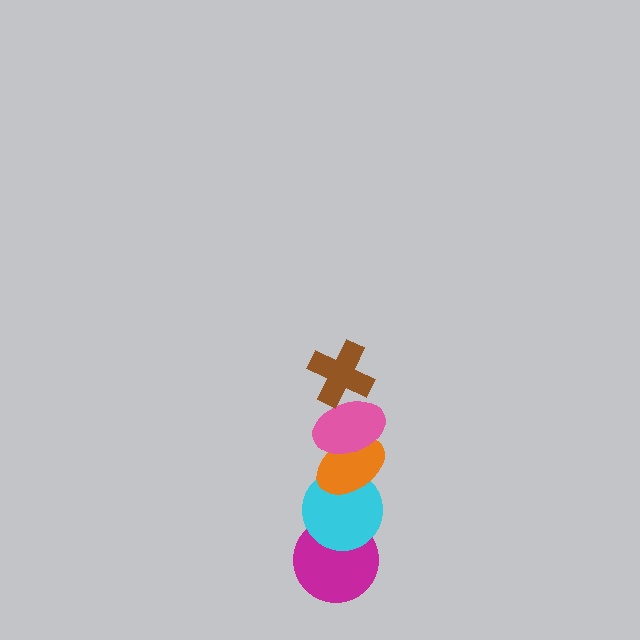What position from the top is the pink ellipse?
The pink ellipse is 2nd from the top.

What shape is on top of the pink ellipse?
The brown cross is on top of the pink ellipse.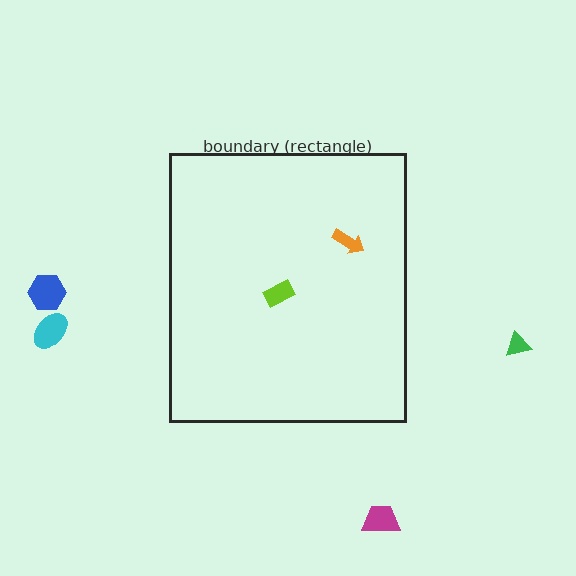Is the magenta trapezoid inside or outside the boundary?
Outside.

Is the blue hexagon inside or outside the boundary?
Outside.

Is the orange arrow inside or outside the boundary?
Inside.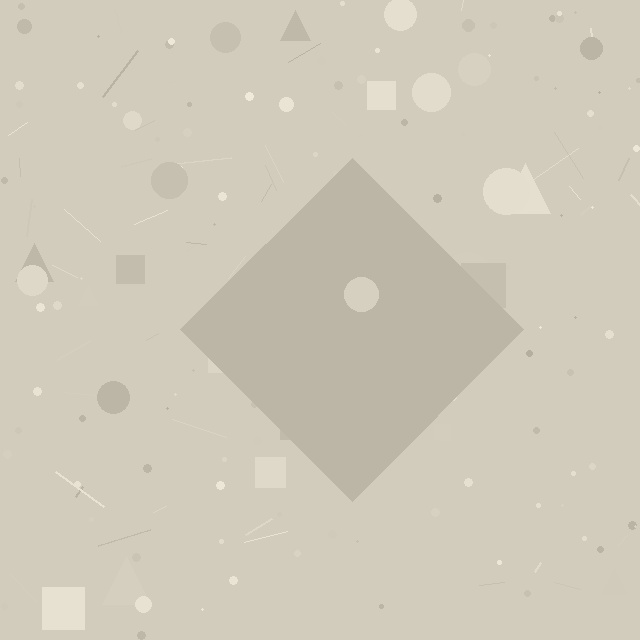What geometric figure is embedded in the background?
A diamond is embedded in the background.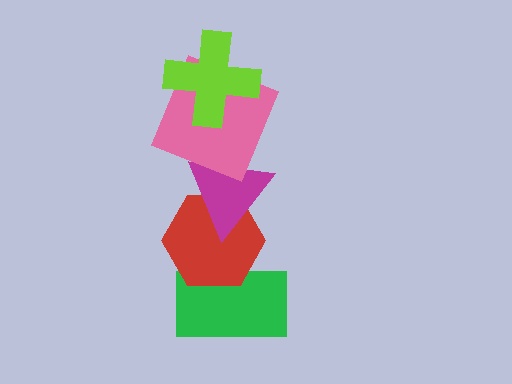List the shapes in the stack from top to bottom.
From top to bottom: the lime cross, the pink square, the magenta triangle, the red hexagon, the green rectangle.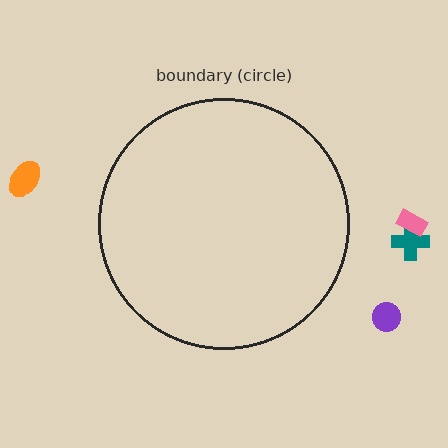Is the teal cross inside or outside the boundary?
Outside.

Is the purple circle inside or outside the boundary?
Outside.